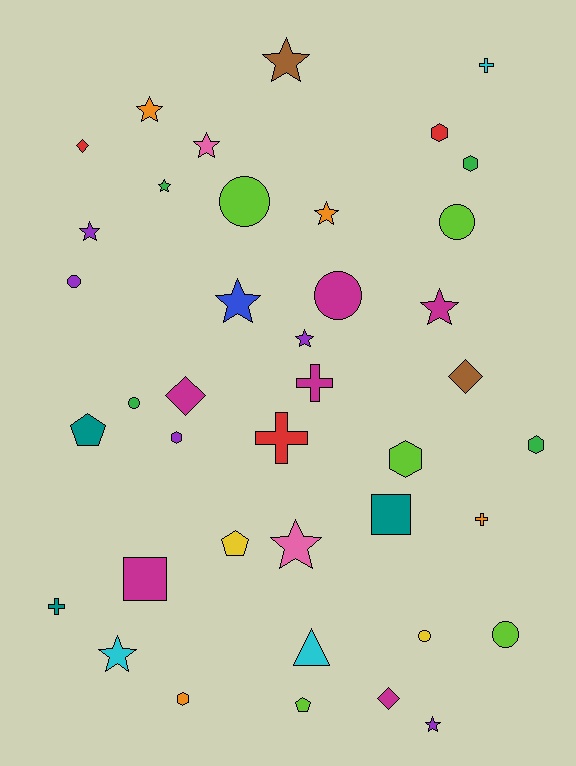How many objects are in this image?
There are 40 objects.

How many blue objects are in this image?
There is 1 blue object.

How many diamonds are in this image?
There are 4 diamonds.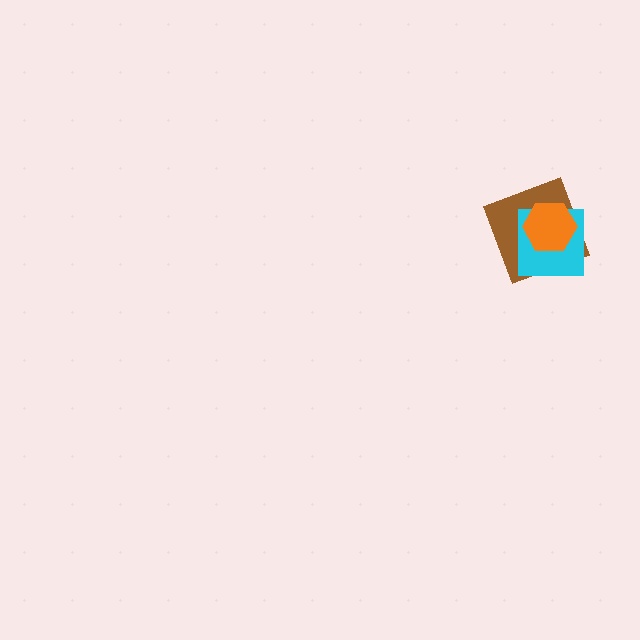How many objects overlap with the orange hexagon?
2 objects overlap with the orange hexagon.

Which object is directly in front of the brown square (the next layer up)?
The cyan square is directly in front of the brown square.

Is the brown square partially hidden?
Yes, it is partially covered by another shape.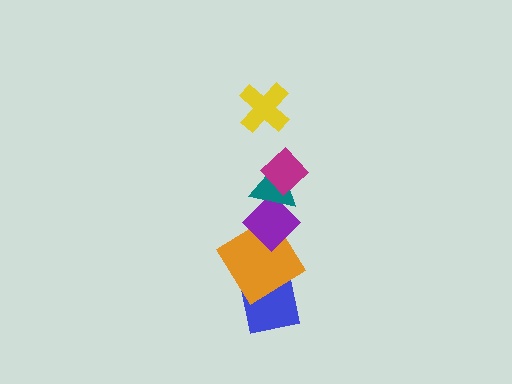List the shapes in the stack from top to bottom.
From top to bottom: the yellow cross, the magenta diamond, the teal triangle, the purple diamond, the orange diamond, the blue square.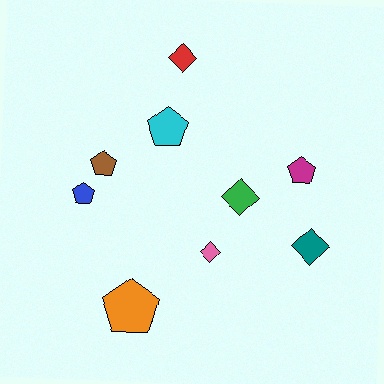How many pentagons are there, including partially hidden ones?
There are 5 pentagons.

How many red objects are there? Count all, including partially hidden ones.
There is 1 red object.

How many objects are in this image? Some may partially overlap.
There are 9 objects.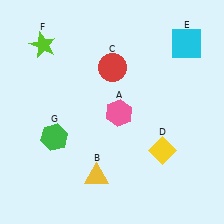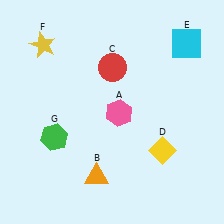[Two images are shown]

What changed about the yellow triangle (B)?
In Image 1, B is yellow. In Image 2, it changed to orange.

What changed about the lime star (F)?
In Image 1, F is lime. In Image 2, it changed to yellow.